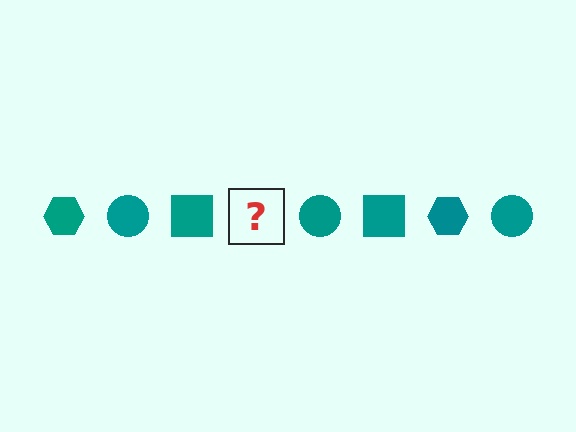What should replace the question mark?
The question mark should be replaced with a teal hexagon.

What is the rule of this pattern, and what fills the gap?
The rule is that the pattern cycles through hexagon, circle, square shapes in teal. The gap should be filled with a teal hexagon.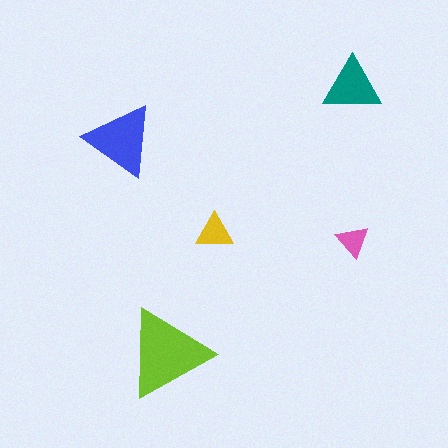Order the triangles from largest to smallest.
the lime one, the blue one, the teal one, the yellow one, the pink one.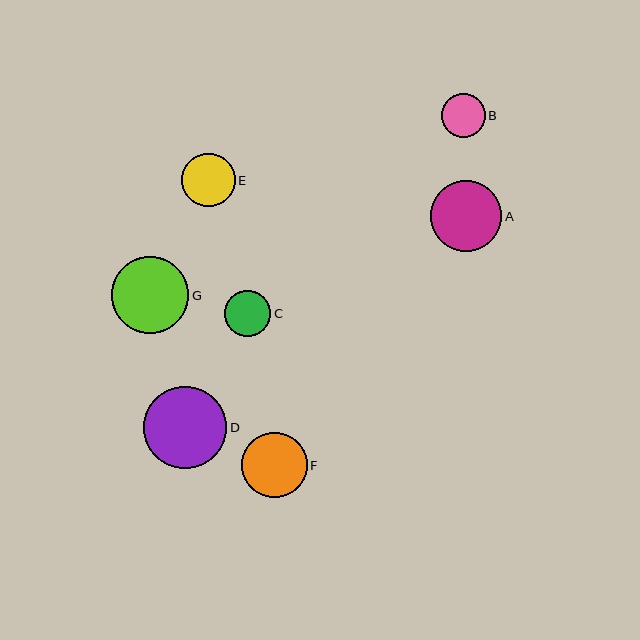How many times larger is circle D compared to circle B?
Circle D is approximately 1.9 times the size of circle B.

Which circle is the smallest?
Circle B is the smallest with a size of approximately 44 pixels.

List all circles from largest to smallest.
From largest to smallest: D, G, A, F, E, C, B.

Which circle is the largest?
Circle D is the largest with a size of approximately 83 pixels.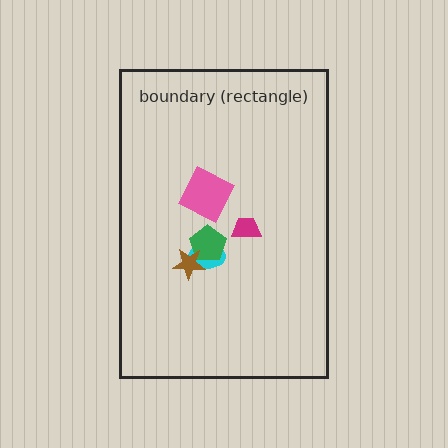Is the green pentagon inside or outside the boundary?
Inside.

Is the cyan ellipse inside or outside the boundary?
Inside.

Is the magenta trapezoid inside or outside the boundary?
Inside.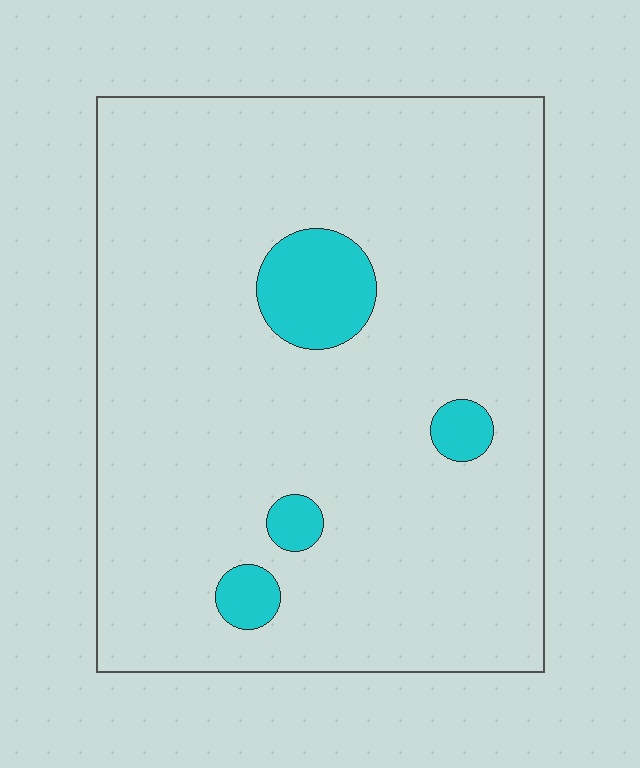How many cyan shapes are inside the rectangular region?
4.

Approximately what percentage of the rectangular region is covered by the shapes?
Approximately 10%.